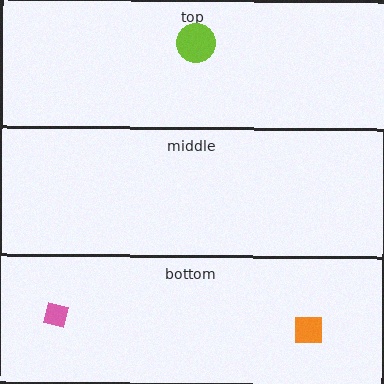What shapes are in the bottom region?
The pink square, the orange square.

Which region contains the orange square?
The bottom region.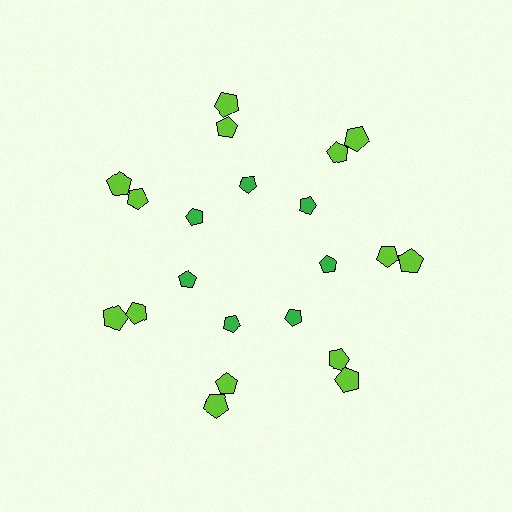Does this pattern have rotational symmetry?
Yes, this pattern has 7-fold rotational symmetry. It looks the same after rotating 51 degrees around the center.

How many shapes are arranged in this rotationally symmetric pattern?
There are 21 shapes, arranged in 7 groups of 3.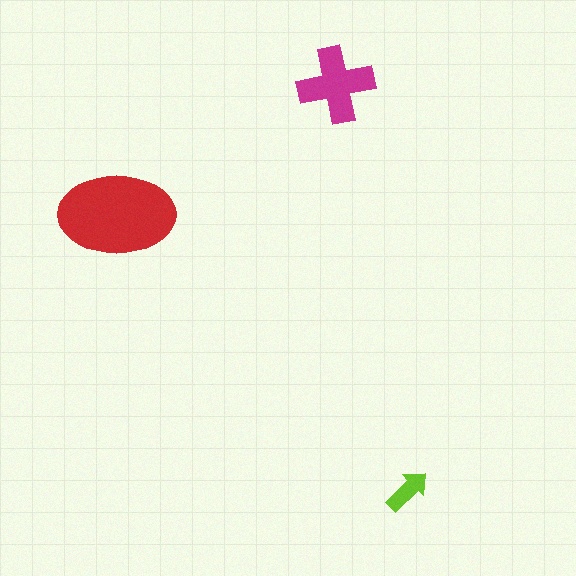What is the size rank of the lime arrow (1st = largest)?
3rd.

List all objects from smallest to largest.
The lime arrow, the magenta cross, the red ellipse.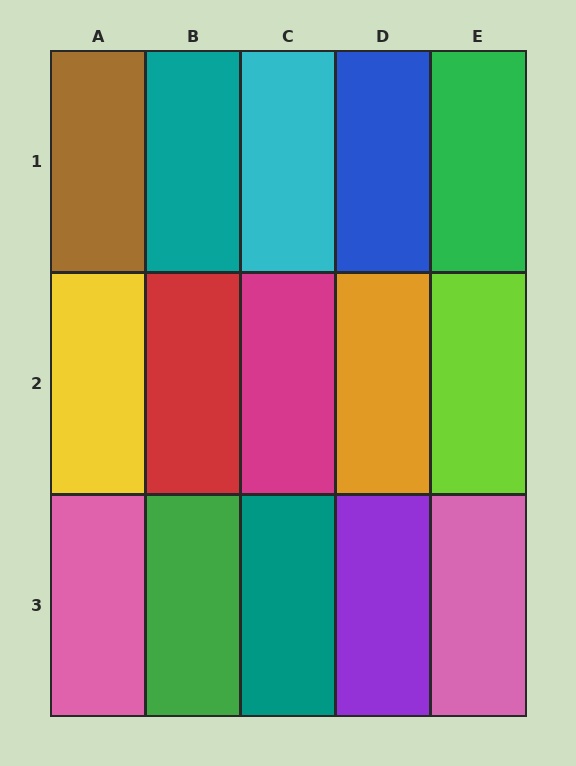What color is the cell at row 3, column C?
Teal.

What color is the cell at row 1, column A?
Brown.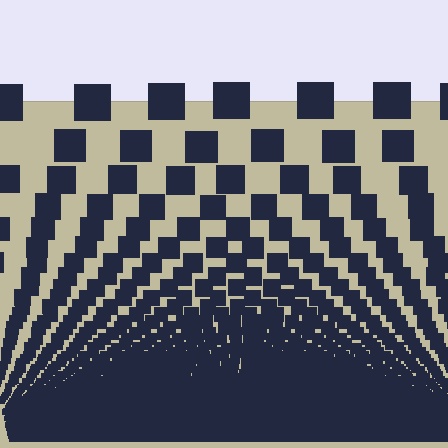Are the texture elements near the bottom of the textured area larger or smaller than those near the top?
Smaller. The gradient is inverted — elements near the bottom are smaller and denser.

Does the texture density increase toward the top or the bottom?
Density increases toward the bottom.